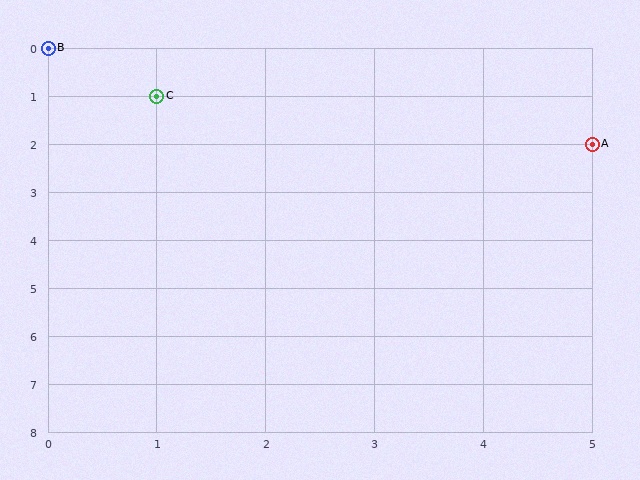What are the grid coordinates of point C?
Point C is at grid coordinates (1, 1).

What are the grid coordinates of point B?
Point B is at grid coordinates (0, 0).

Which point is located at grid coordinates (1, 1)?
Point C is at (1, 1).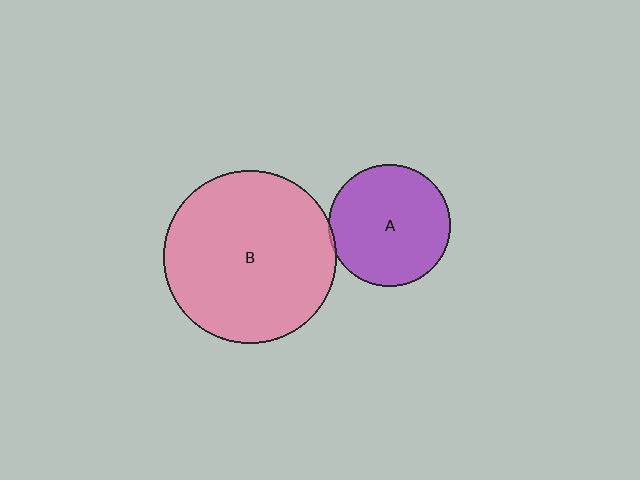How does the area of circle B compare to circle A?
Approximately 2.0 times.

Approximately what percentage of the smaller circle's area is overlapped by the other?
Approximately 5%.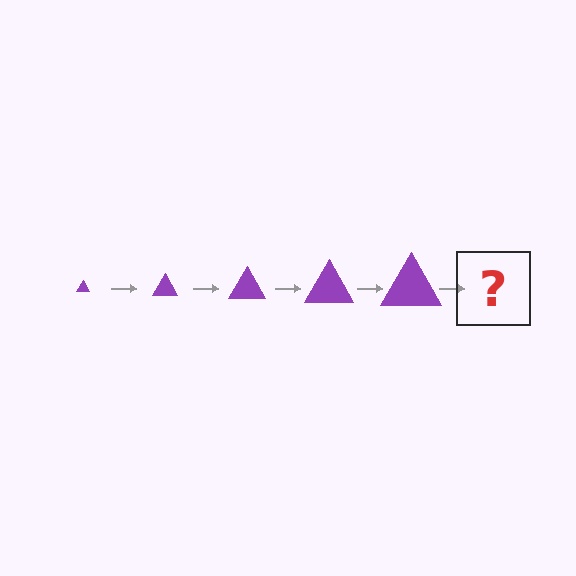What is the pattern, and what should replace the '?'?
The pattern is that the triangle gets progressively larger each step. The '?' should be a purple triangle, larger than the previous one.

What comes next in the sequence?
The next element should be a purple triangle, larger than the previous one.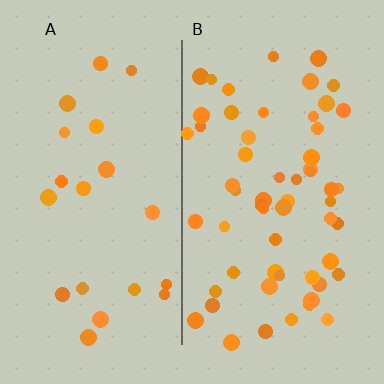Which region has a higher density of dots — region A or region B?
B (the right).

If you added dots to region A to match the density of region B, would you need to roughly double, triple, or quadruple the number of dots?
Approximately triple.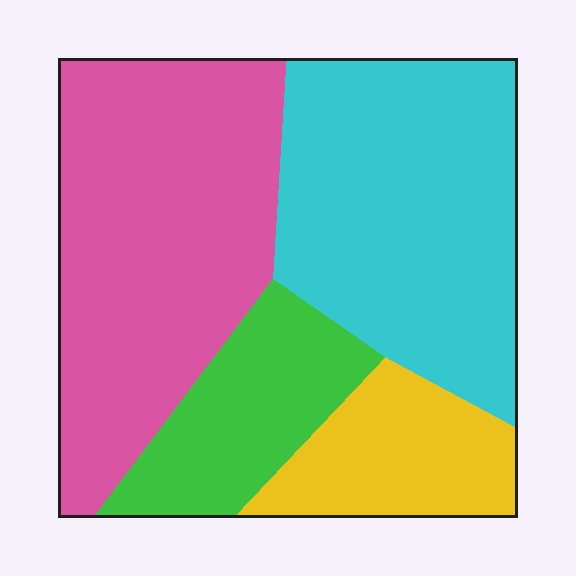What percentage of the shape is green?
Green takes up about one sixth (1/6) of the shape.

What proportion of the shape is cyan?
Cyan takes up about one third (1/3) of the shape.